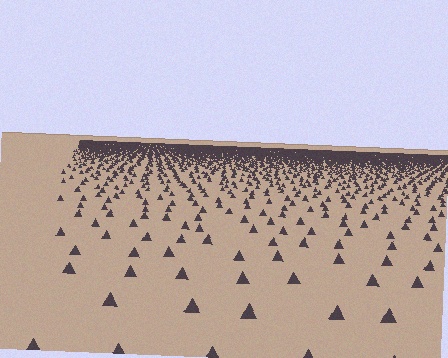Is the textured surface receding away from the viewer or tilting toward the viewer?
The surface is receding away from the viewer. Texture elements get smaller and denser toward the top.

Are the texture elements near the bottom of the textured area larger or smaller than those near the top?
Larger. Near the bottom, elements are closer to the viewer and appear at a bigger on-screen size.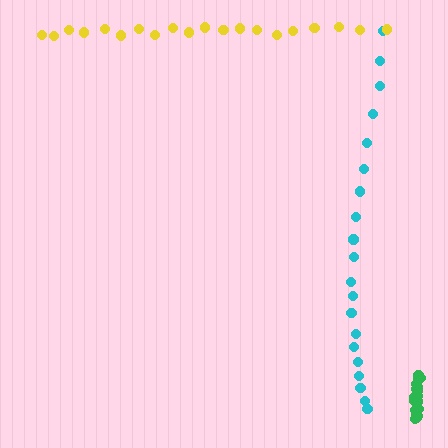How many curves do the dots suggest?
There are 3 distinct paths.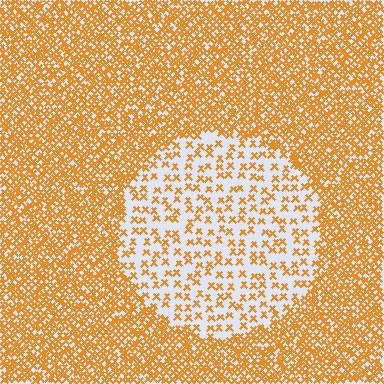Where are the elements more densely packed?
The elements are more densely packed outside the circle boundary.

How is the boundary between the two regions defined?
The boundary is defined by a change in element density (approximately 2.9x ratio). All elements are the same color, size, and shape.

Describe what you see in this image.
The image contains small orange elements arranged at two different densities. A circle-shaped region is visible where the elements are less densely packed than the surrounding area.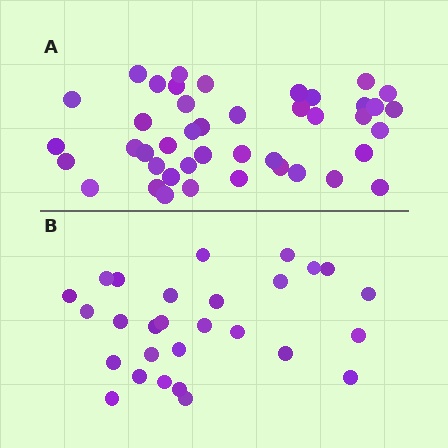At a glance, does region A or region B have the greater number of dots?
Region A (the top region) has more dots.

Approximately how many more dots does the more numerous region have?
Region A has approximately 15 more dots than region B.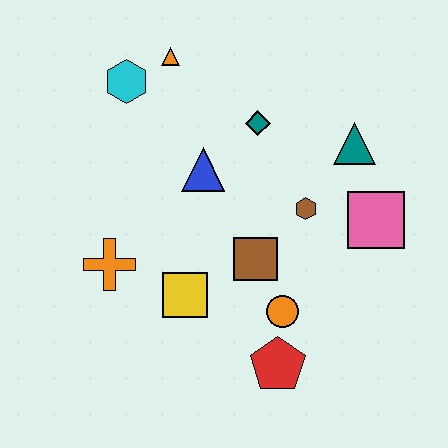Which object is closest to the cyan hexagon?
The orange triangle is closest to the cyan hexagon.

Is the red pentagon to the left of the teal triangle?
Yes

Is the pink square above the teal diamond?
No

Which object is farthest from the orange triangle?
The red pentagon is farthest from the orange triangle.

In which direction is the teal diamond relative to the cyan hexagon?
The teal diamond is to the right of the cyan hexagon.